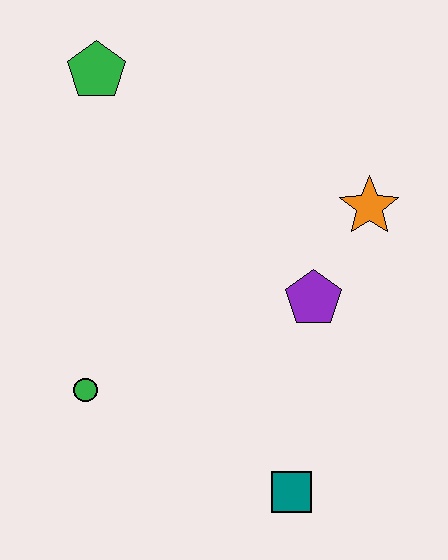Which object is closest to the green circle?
The teal square is closest to the green circle.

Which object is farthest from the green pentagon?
The teal square is farthest from the green pentagon.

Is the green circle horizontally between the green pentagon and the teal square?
No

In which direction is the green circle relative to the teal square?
The green circle is to the left of the teal square.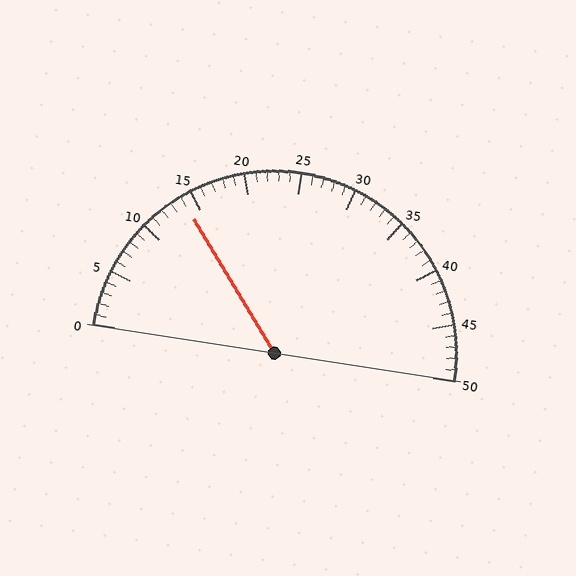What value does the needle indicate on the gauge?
The needle indicates approximately 14.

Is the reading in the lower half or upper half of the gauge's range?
The reading is in the lower half of the range (0 to 50).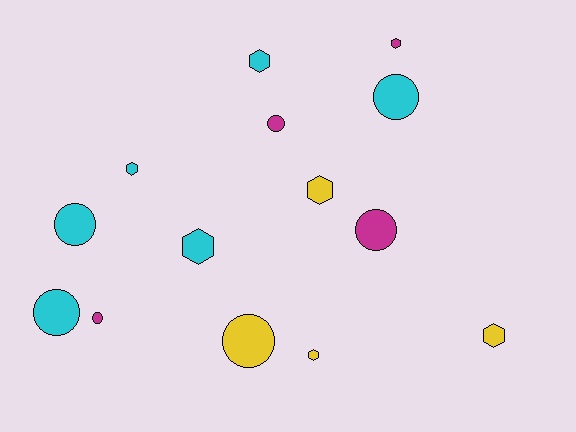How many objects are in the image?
There are 14 objects.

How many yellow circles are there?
There is 1 yellow circle.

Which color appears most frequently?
Cyan, with 6 objects.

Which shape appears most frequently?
Circle, with 7 objects.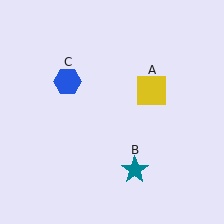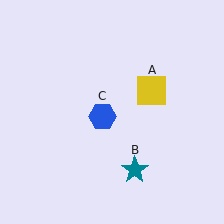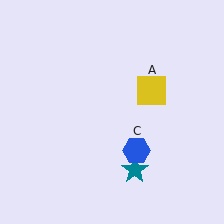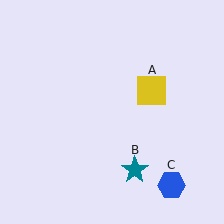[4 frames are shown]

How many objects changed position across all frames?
1 object changed position: blue hexagon (object C).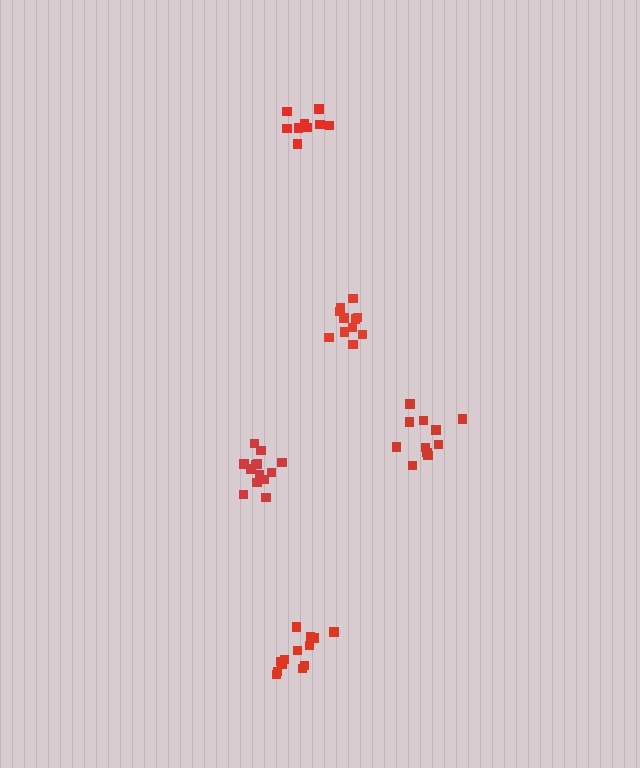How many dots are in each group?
Group 1: 13 dots, Group 2: 11 dots, Group 3: 9 dots, Group 4: 13 dots, Group 5: 11 dots (57 total).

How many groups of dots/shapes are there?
There are 5 groups.